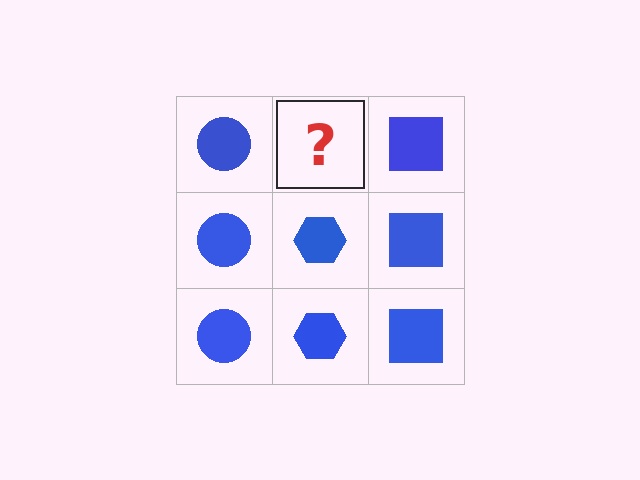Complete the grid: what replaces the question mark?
The question mark should be replaced with a blue hexagon.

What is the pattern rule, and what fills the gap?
The rule is that each column has a consistent shape. The gap should be filled with a blue hexagon.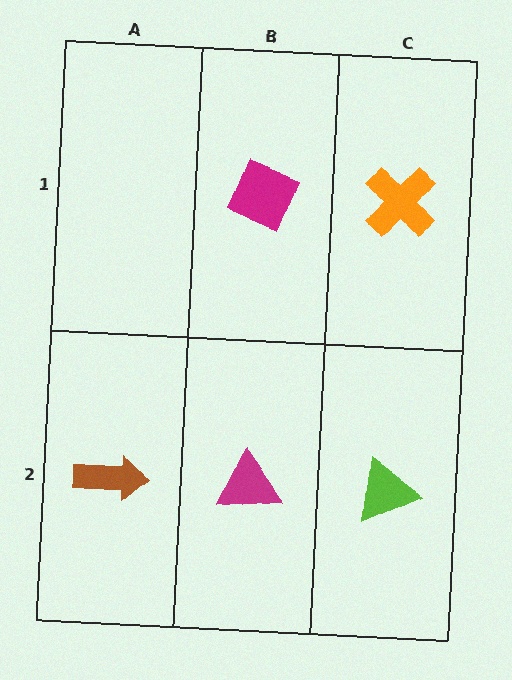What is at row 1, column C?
An orange cross.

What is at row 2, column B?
A magenta triangle.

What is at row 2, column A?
A brown arrow.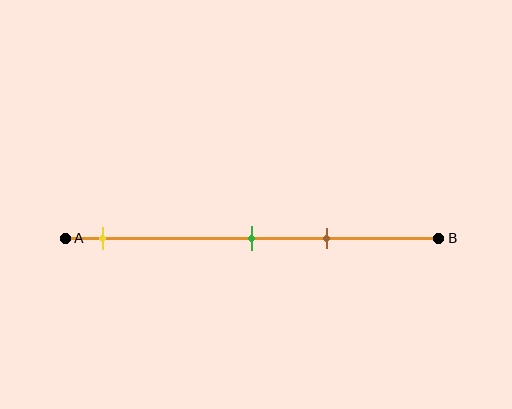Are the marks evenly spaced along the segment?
No, the marks are not evenly spaced.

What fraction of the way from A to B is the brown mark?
The brown mark is approximately 70% (0.7) of the way from A to B.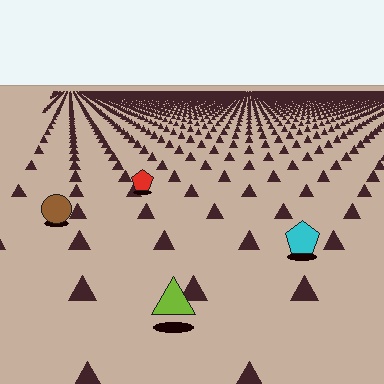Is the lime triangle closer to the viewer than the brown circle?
Yes. The lime triangle is closer — you can tell from the texture gradient: the ground texture is coarser near it.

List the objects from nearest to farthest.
From nearest to farthest: the lime triangle, the cyan pentagon, the brown circle, the red pentagon.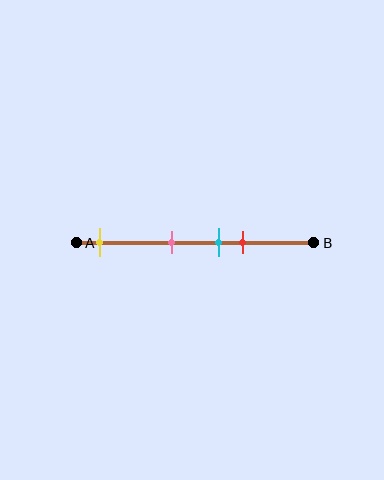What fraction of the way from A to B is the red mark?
The red mark is approximately 70% (0.7) of the way from A to B.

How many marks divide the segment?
There are 4 marks dividing the segment.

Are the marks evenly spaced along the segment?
No, the marks are not evenly spaced.